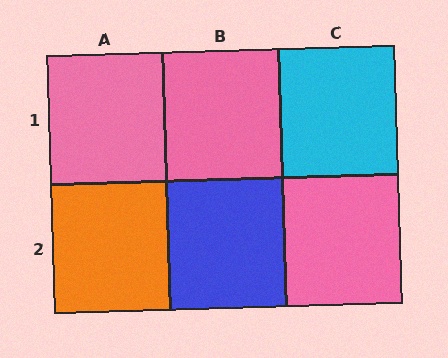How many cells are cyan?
1 cell is cyan.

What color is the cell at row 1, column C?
Cyan.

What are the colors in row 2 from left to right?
Orange, blue, pink.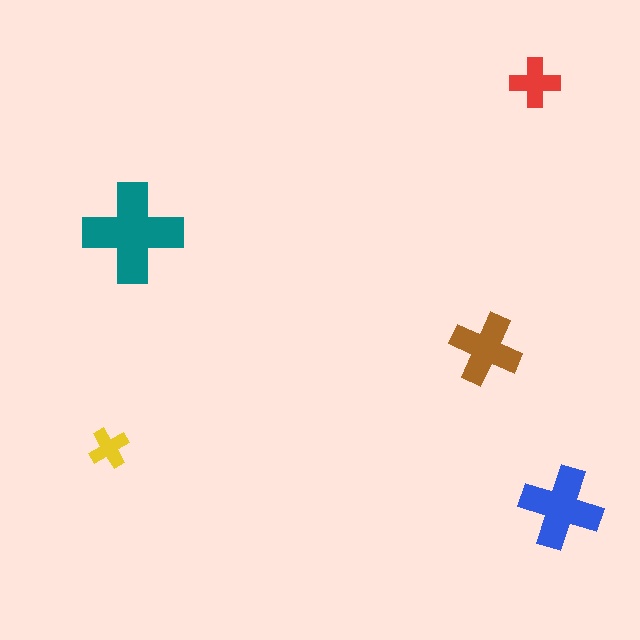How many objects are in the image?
There are 5 objects in the image.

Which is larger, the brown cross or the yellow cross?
The brown one.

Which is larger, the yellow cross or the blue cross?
The blue one.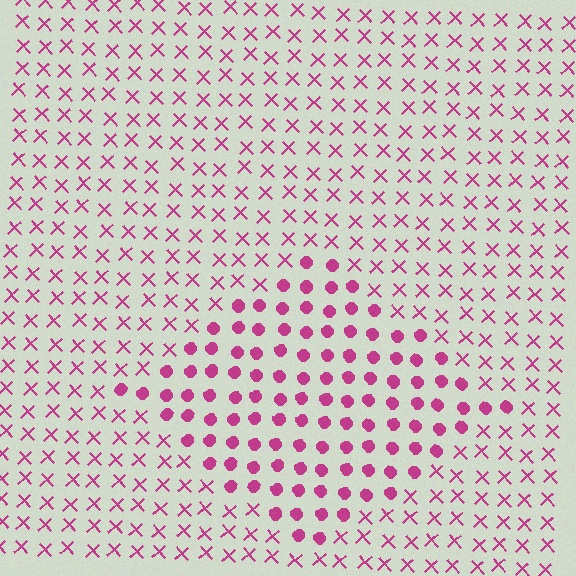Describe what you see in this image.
The image is filled with small magenta elements arranged in a uniform grid. A diamond-shaped region contains circles, while the surrounding area contains X marks. The boundary is defined purely by the change in element shape.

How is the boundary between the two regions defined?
The boundary is defined by a change in element shape: circles inside vs. X marks outside. All elements share the same color and spacing.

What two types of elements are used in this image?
The image uses circles inside the diamond region and X marks outside it.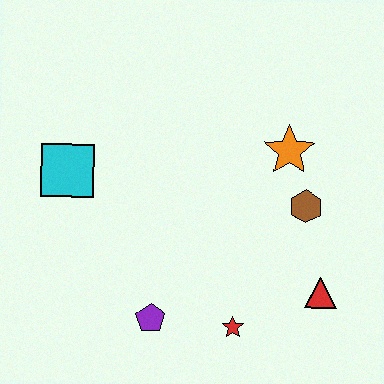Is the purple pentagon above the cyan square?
No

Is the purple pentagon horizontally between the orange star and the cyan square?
Yes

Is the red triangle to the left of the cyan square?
No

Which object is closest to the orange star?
The brown hexagon is closest to the orange star.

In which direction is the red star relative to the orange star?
The red star is below the orange star.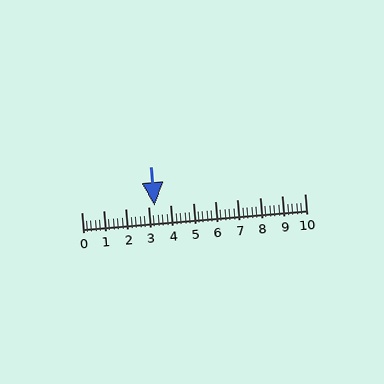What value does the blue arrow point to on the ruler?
The blue arrow points to approximately 3.3.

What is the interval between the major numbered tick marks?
The major tick marks are spaced 1 units apart.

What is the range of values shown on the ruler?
The ruler shows values from 0 to 10.